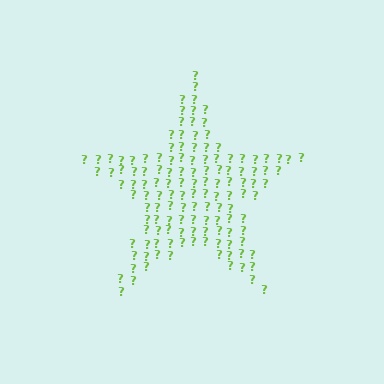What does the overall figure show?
The overall figure shows a star.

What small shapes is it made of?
It is made of small question marks.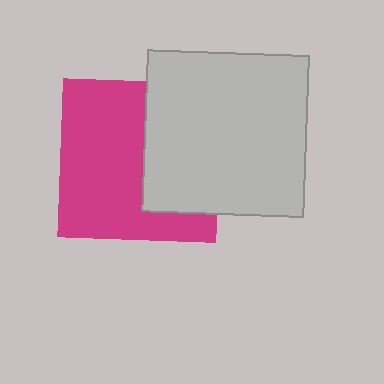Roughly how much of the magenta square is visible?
About half of it is visible (roughly 60%).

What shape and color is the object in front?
The object in front is a light gray square.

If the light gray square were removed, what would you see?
You would see the complete magenta square.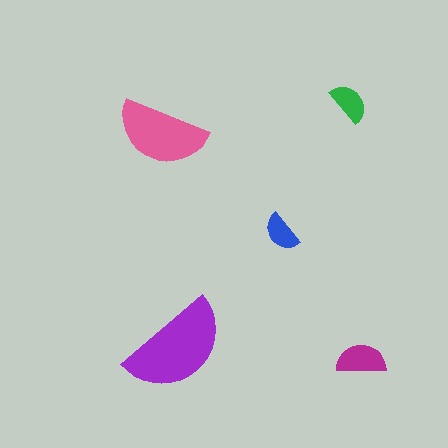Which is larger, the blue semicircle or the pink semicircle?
The pink one.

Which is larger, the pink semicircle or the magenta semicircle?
The pink one.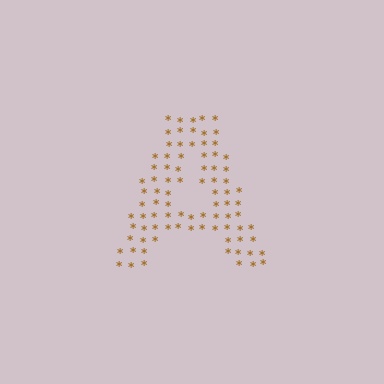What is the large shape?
The large shape is the letter A.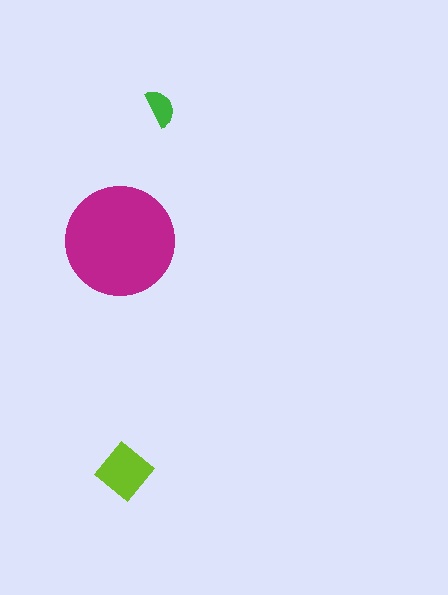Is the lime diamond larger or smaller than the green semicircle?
Larger.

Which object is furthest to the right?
The green semicircle is rightmost.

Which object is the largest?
The magenta circle.